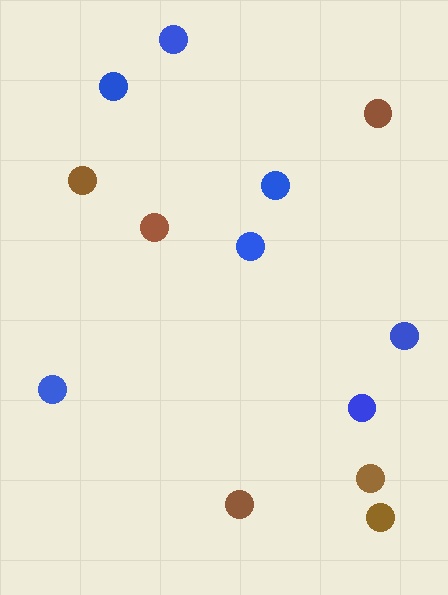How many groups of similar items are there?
There are 2 groups: one group of blue circles (7) and one group of brown circles (6).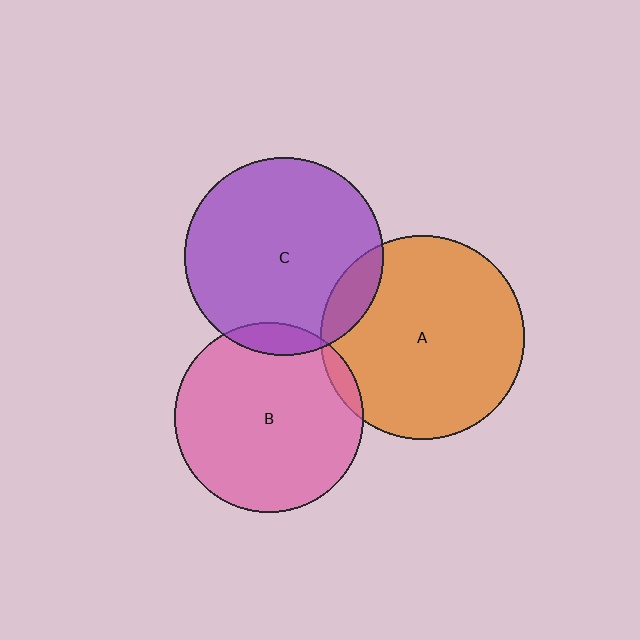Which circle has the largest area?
Circle A (orange).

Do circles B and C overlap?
Yes.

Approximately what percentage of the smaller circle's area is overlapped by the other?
Approximately 10%.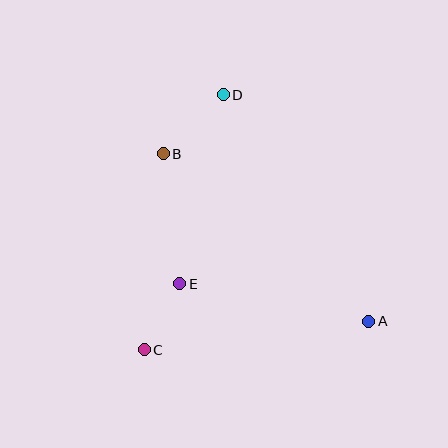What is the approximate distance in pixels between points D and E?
The distance between D and E is approximately 194 pixels.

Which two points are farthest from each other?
Points A and D are farthest from each other.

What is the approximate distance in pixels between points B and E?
The distance between B and E is approximately 131 pixels.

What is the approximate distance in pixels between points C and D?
The distance between C and D is approximately 267 pixels.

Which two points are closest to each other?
Points C and E are closest to each other.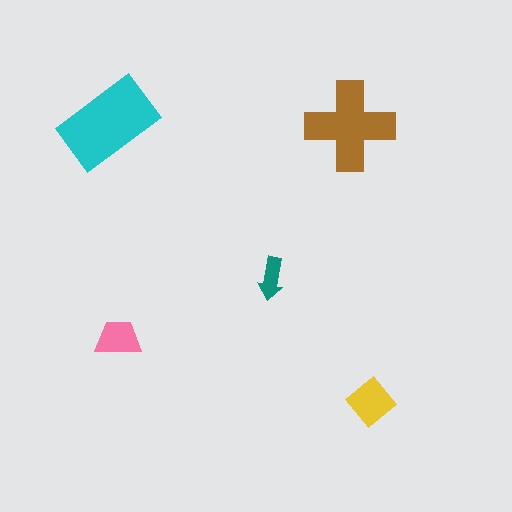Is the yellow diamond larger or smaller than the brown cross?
Smaller.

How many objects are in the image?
There are 5 objects in the image.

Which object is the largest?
The cyan rectangle.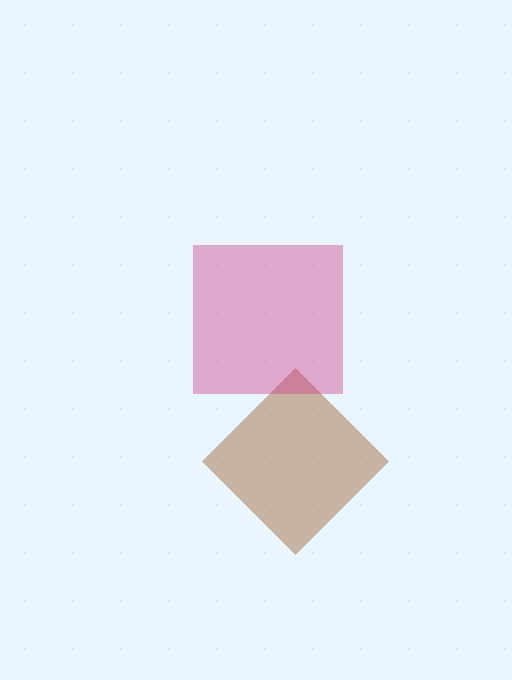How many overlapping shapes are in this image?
There are 2 overlapping shapes in the image.